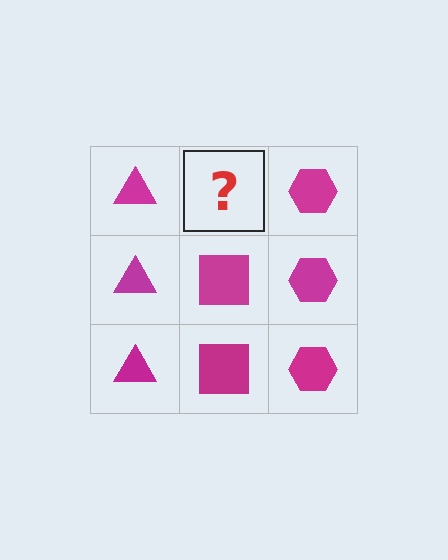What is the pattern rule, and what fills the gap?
The rule is that each column has a consistent shape. The gap should be filled with a magenta square.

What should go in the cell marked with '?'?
The missing cell should contain a magenta square.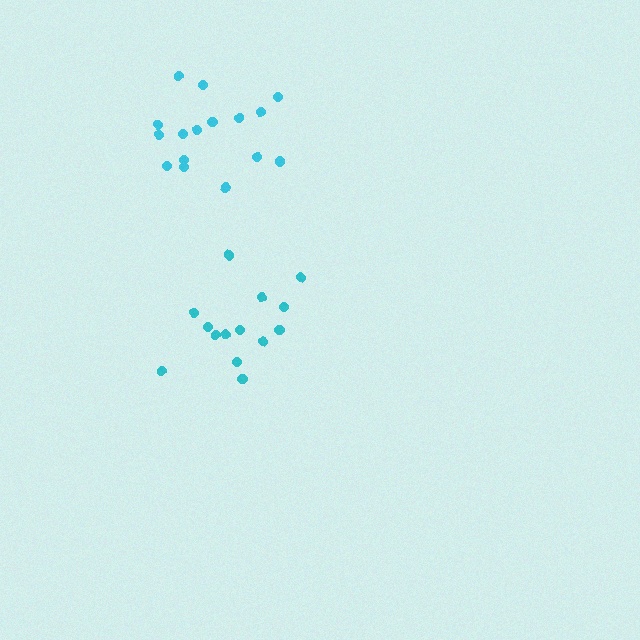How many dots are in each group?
Group 1: 16 dots, Group 2: 14 dots (30 total).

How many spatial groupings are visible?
There are 2 spatial groupings.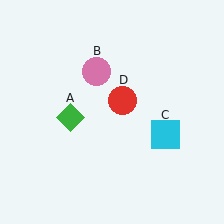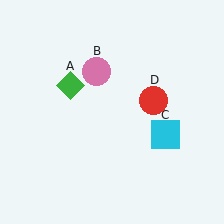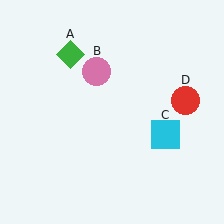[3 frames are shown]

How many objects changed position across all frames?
2 objects changed position: green diamond (object A), red circle (object D).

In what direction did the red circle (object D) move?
The red circle (object D) moved right.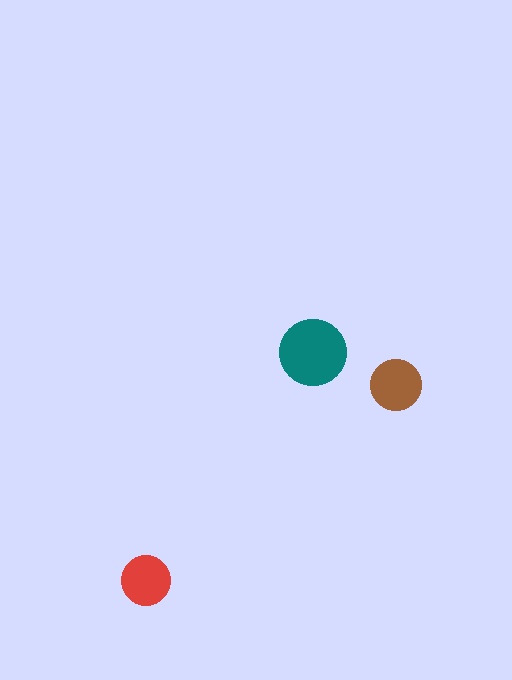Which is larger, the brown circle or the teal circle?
The teal one.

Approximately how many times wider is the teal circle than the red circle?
About 1.5 times wider.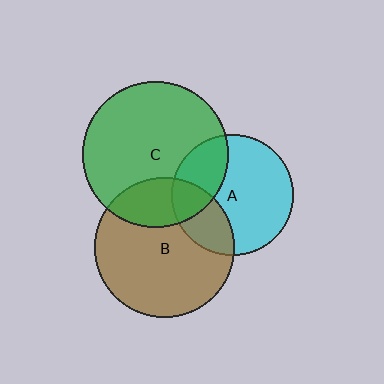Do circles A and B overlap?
Yes.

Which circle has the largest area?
Circle C (green).